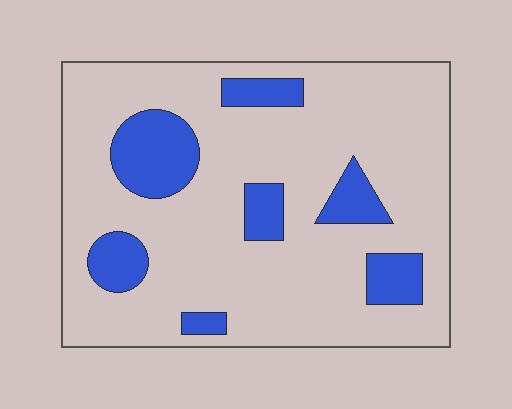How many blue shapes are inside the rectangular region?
7.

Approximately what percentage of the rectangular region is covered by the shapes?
Approximately 20%.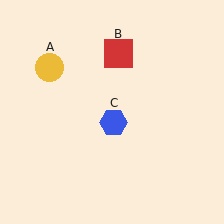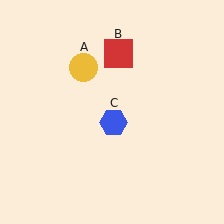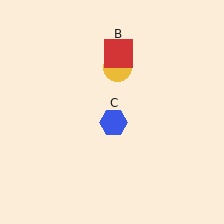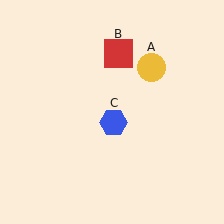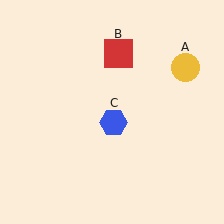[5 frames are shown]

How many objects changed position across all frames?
1 object changed position: yellow circle (object A).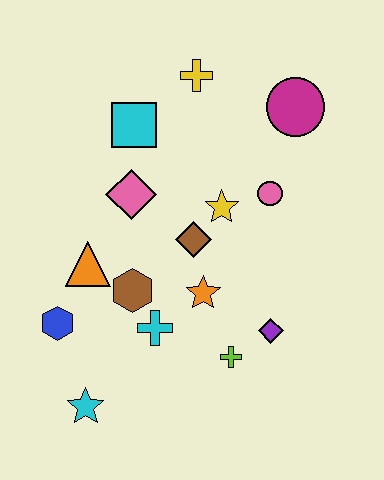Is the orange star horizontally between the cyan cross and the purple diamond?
Yes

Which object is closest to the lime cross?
The purple diamond is closest to the lime cross.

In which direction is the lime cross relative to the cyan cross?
The lime cross is to the right of the cyan cross.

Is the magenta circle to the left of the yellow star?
No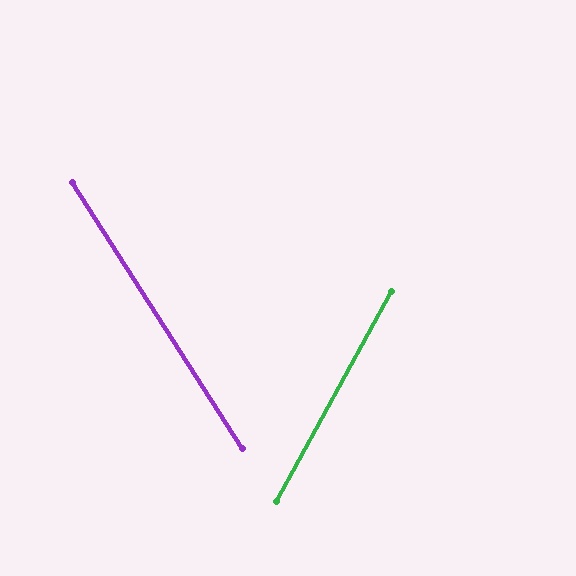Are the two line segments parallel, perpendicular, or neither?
Neither parallel nor perpendicular — they differ by about 61°.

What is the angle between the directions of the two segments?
Approximately 61 degrees.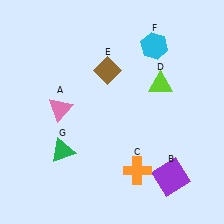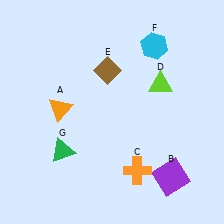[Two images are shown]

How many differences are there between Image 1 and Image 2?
There is 1 difference between the two images.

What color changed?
The triangle (A) changed from pink in Image 1 to orange in Image 2.